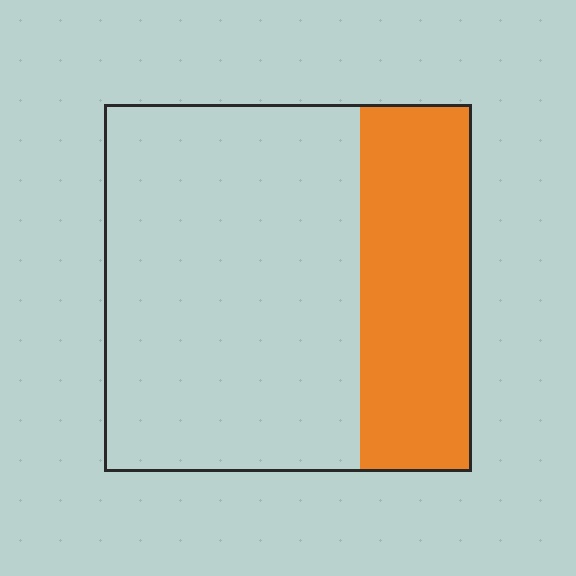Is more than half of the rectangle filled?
No.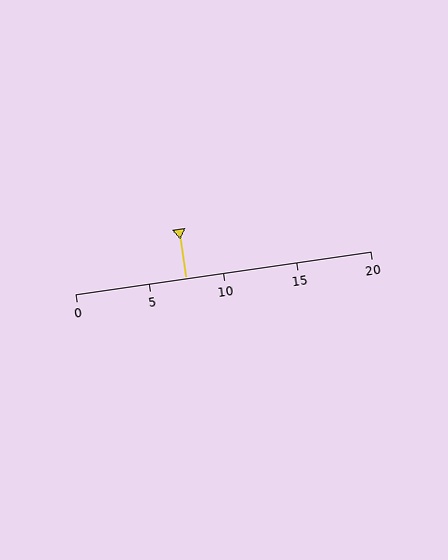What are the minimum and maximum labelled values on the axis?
The axis runs from 0 to 20.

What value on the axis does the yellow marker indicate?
The marker indicates approximately 7.5.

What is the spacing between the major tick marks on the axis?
The major ticks are spaced 5 apart.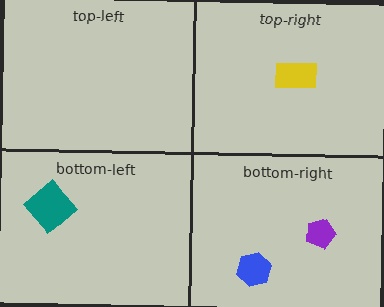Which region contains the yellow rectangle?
The top-right region.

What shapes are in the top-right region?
The yellow rectangle.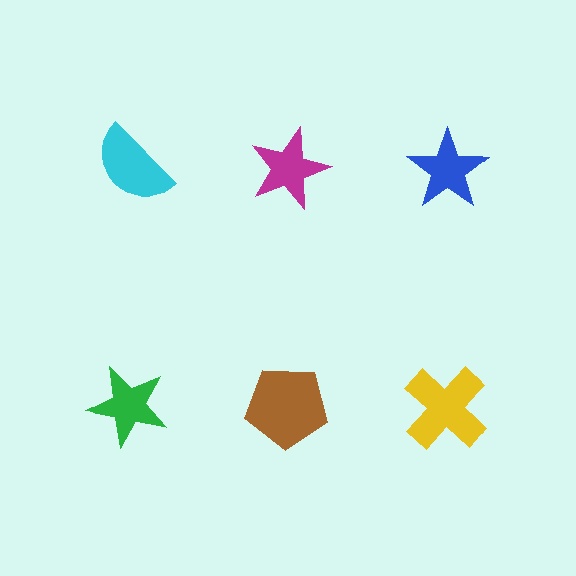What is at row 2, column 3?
A yellow cross.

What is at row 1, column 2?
A magenta star.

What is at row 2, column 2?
A brown pentagon.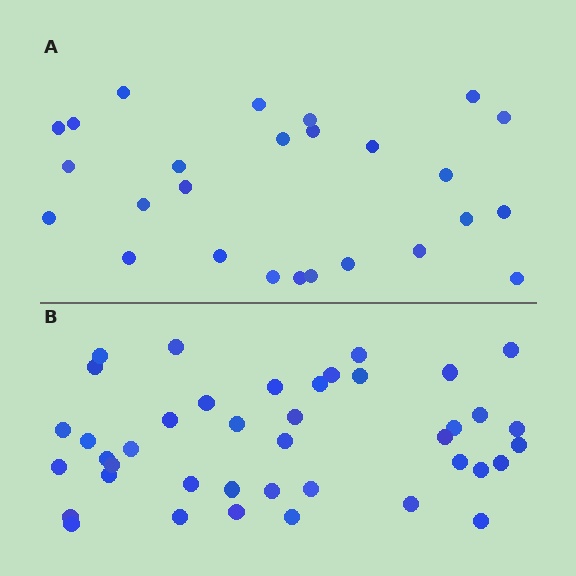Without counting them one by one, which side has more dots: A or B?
Region B (the bottom region) has more dots.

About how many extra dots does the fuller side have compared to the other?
Region B has approximately 15 more dots than region A.